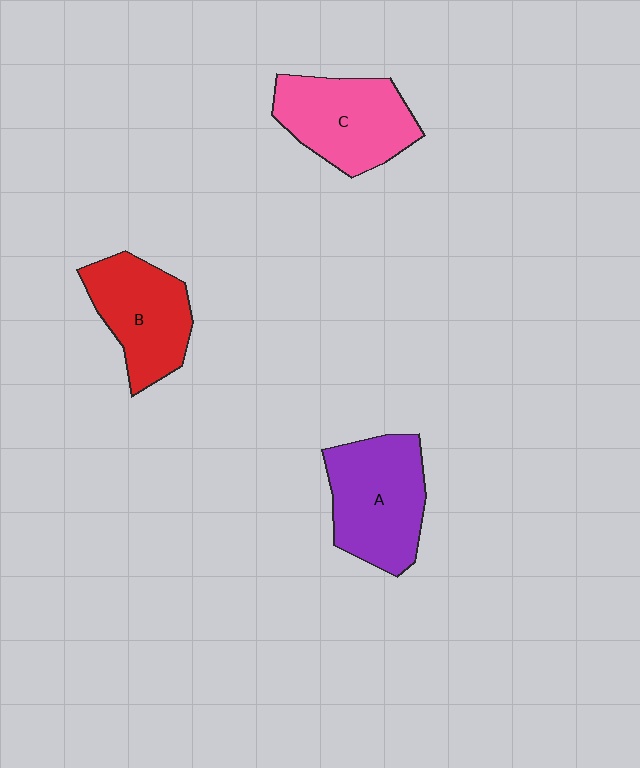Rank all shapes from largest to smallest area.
From largest to smallest: A (purple), C (pink), B (red).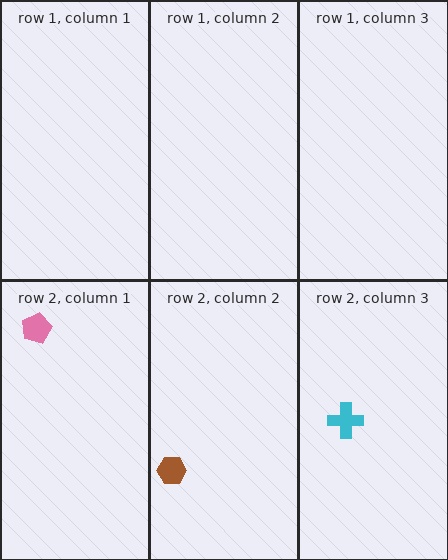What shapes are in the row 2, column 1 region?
The pink pentagon.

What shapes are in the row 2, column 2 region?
The brown hexagon.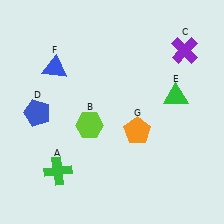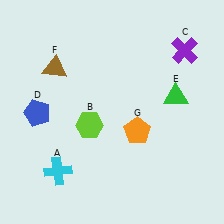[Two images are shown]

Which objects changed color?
A changed from green to cyan. F changed from blue to brown.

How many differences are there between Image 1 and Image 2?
There are 2 differences between the two images.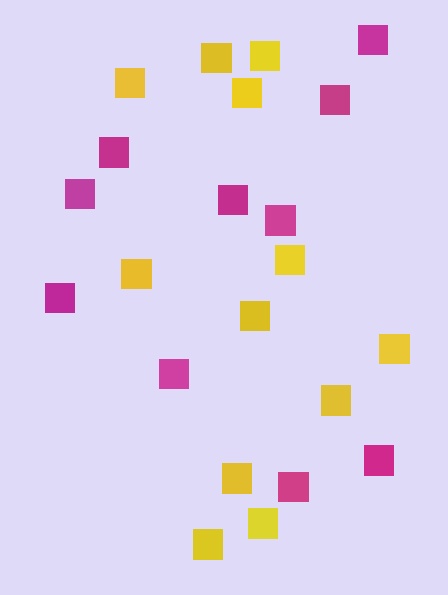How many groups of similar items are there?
There are 2 groups: one group of yellow squares (12) and one group of magenta squares (10).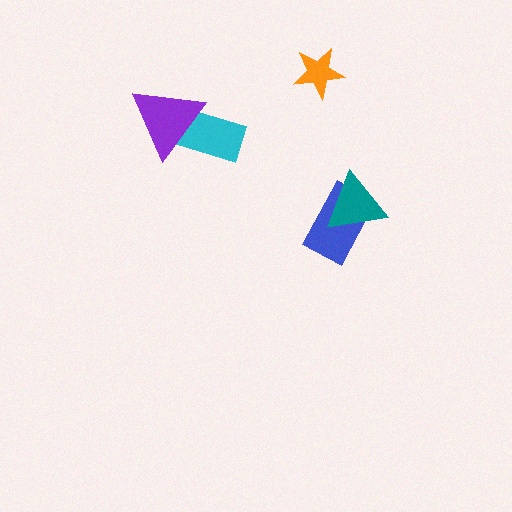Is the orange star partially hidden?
No, no other shape covers it.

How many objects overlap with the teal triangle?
1 object overlaps with the teal triangle.